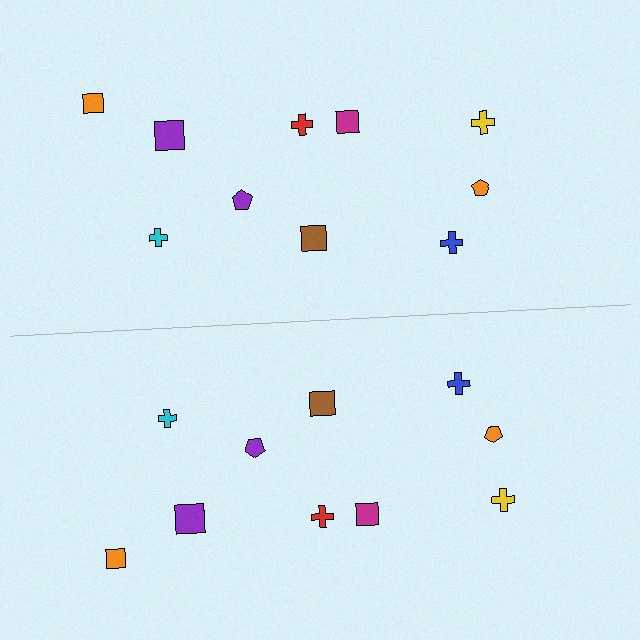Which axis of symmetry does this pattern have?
The pattern has a horizontal axis of symmetry running through the center of the image.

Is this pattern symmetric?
Yes, this pattern has bilateral (reflection) symmetry.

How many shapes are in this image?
There are 20 shapes in this image.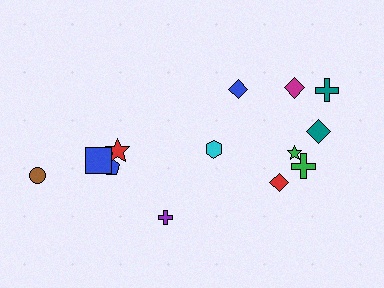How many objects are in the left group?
There are 5 objects.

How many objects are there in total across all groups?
There are 13 objects.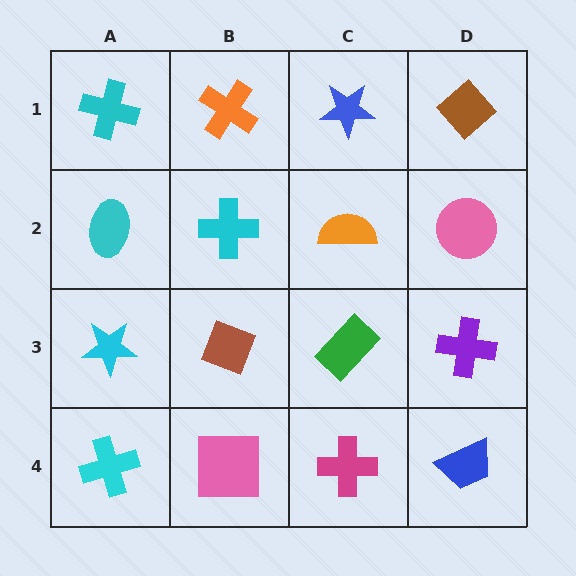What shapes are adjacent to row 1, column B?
A cyan cross (row 2, column B), a cyan cross (row 1, column A), a blue star (row 1, column C).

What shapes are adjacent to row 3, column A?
A cyan ellipse (row 2, column A), a cyan cross (row 4, column A), a brown diamond (row 3, column B).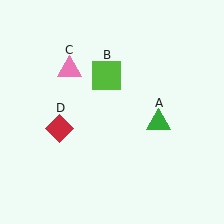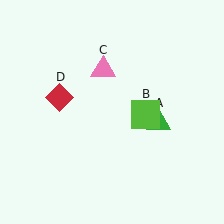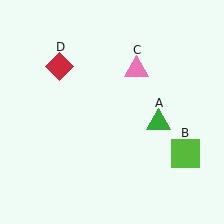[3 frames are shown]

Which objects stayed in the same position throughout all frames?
Green triangle (object A) remained stationary.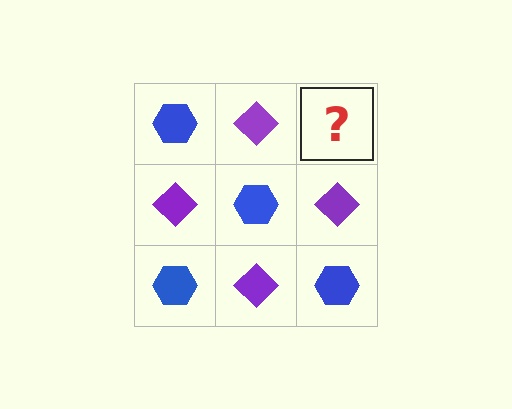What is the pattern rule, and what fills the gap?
The rule is that it alternates blue hexagon and purple diamond in a checkerboard pattern. The gap should be filled with a blue hexagon.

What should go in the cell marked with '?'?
The missing cell should contain a blue hexagon.